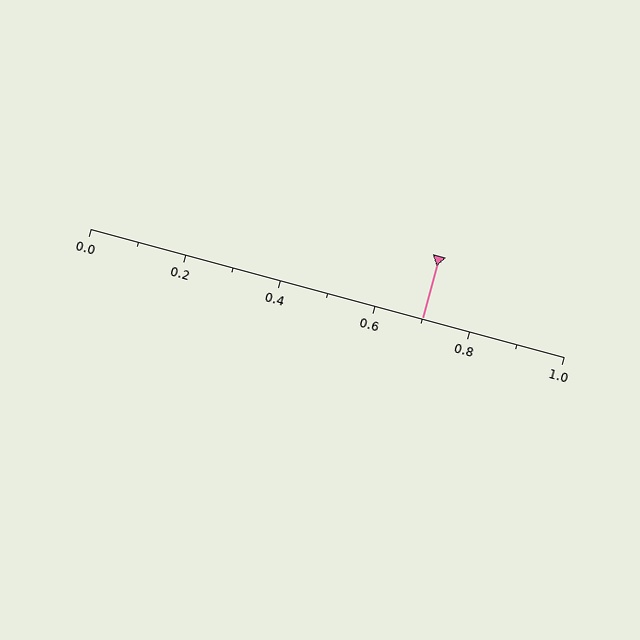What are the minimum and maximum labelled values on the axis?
The axis runs from 0.0 to 1.0.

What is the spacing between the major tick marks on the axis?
The major ticks are spaced 0.2 apart.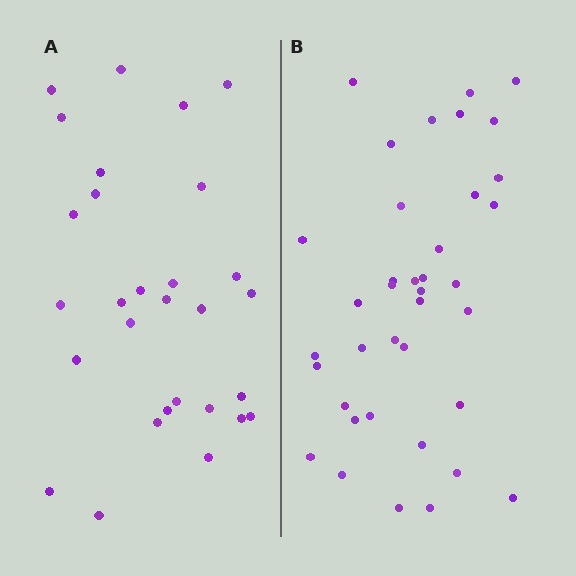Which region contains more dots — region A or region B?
Region B (the right region) has more dots.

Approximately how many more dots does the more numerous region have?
Region B has roughly 8 or so more dots than region A.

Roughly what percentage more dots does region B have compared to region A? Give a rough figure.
About 30% more.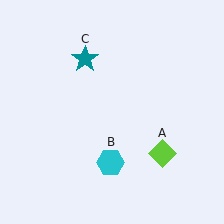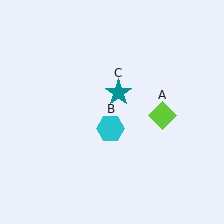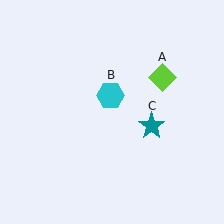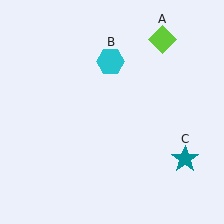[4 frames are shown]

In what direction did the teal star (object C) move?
The teal star (object C) moved down and to the right.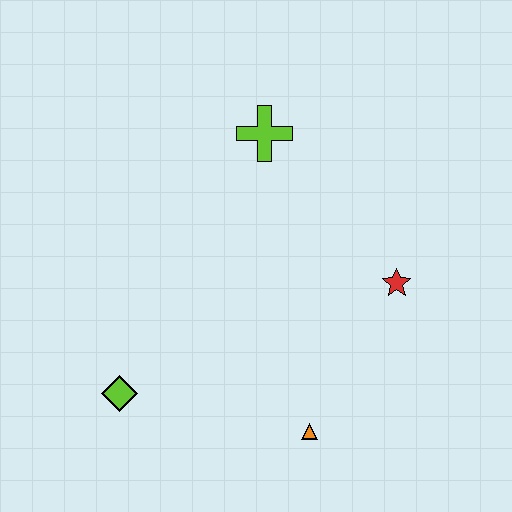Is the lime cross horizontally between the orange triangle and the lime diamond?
Yes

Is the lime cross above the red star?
Yes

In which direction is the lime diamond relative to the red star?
The lime diamond is to the left of the red star.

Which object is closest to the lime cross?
The red star is closest to the lime cross.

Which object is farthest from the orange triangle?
The lime cross is farthest from the orange triangle.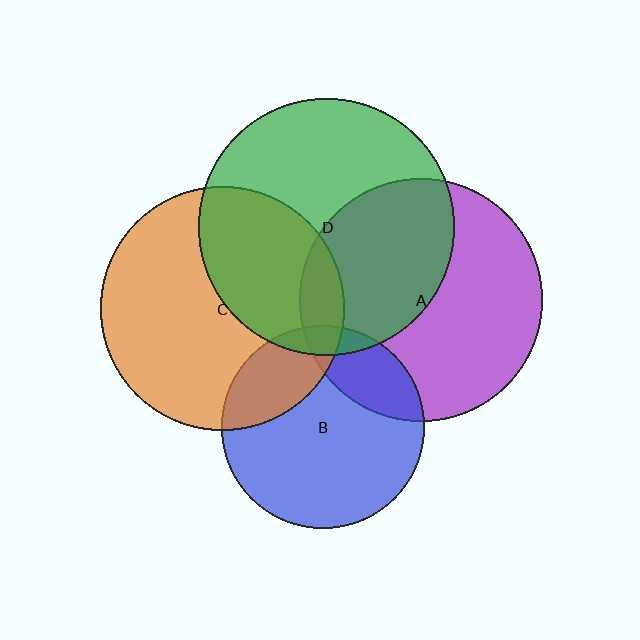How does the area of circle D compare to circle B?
Approximately 1.6 times.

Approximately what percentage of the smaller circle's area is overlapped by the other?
Approximately 25%.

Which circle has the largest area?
Circle D (green).